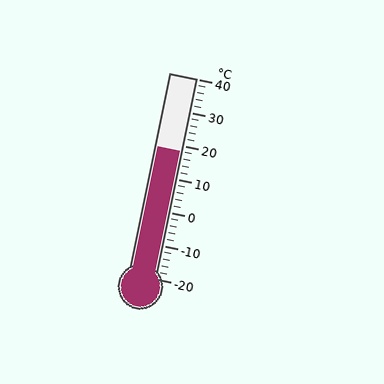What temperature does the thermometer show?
The thermometer shows approximately 18°C.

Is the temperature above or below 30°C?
The temperature is below 30°C.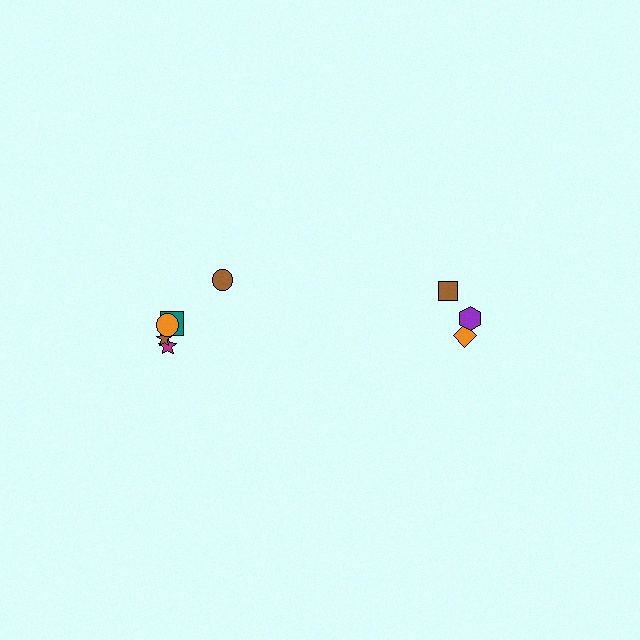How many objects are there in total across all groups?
There are 8 objects.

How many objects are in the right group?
There are 3 objects.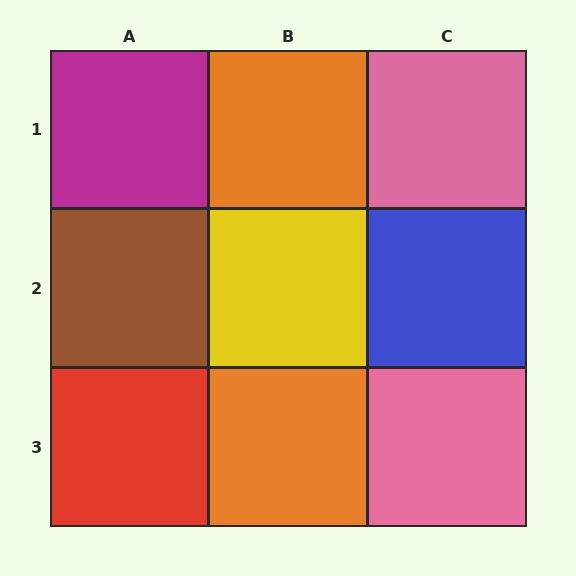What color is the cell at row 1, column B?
Orange.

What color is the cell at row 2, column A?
Brown.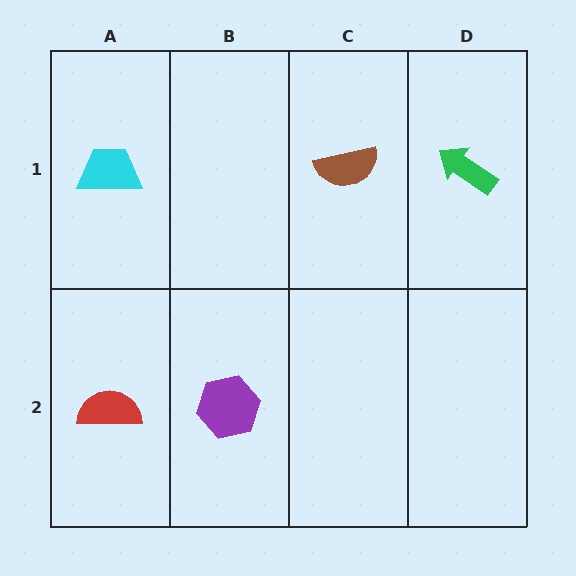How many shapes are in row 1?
3 shapes.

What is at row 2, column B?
A purple hexagon.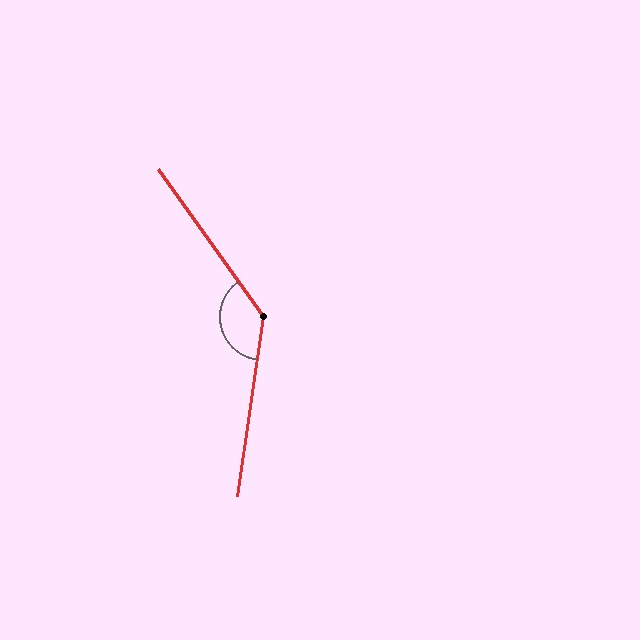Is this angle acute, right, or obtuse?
It is obtuse.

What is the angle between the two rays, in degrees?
Approximately 136 degrees.